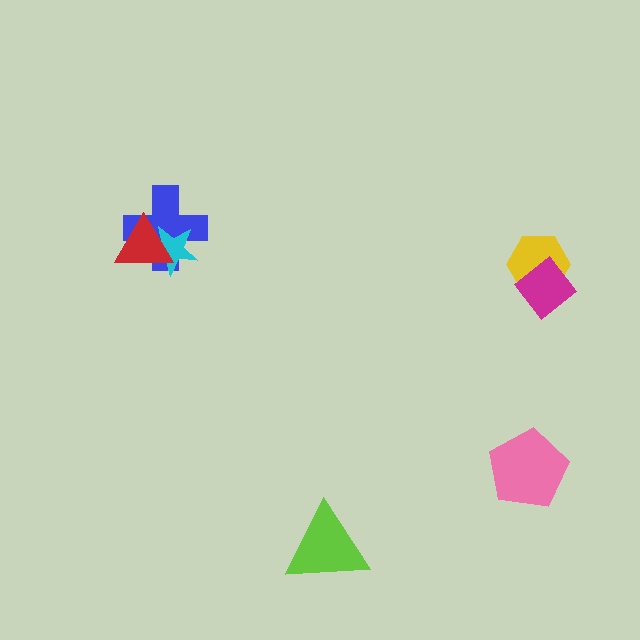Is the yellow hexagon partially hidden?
Yes, it is partially covered by another shape.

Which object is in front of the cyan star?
The red triangle is in front of the cyan star.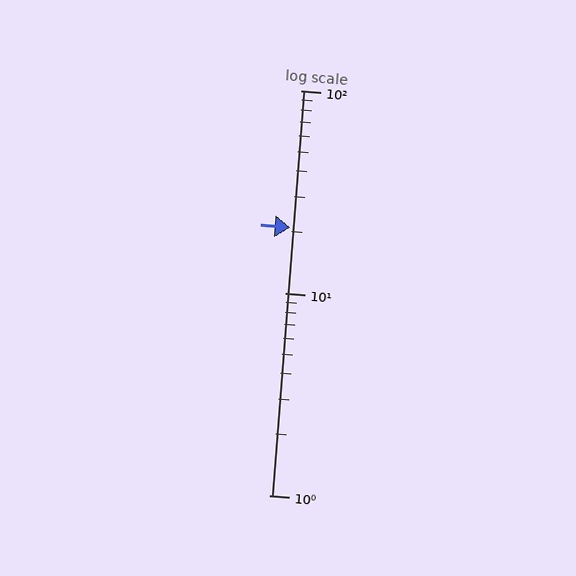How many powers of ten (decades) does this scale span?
The scale spans 2 decades, from 1 to 100.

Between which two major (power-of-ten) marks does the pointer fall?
The pointer is between 10 and 100.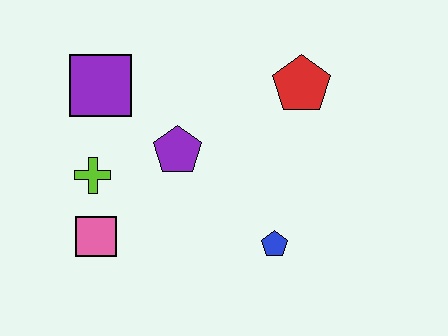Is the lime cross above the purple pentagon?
No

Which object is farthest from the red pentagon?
The pink square is farthest from the red pentagon.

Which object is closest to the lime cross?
The pink square is closest to the lime cross.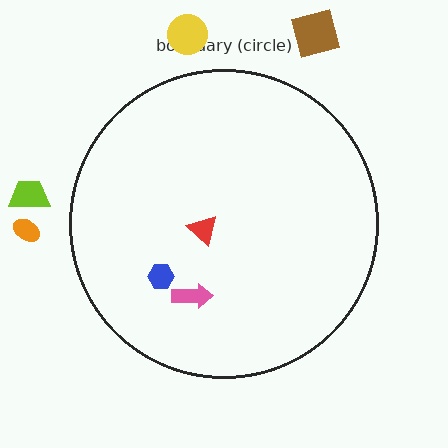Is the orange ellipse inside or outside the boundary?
Outside.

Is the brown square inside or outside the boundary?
Outside.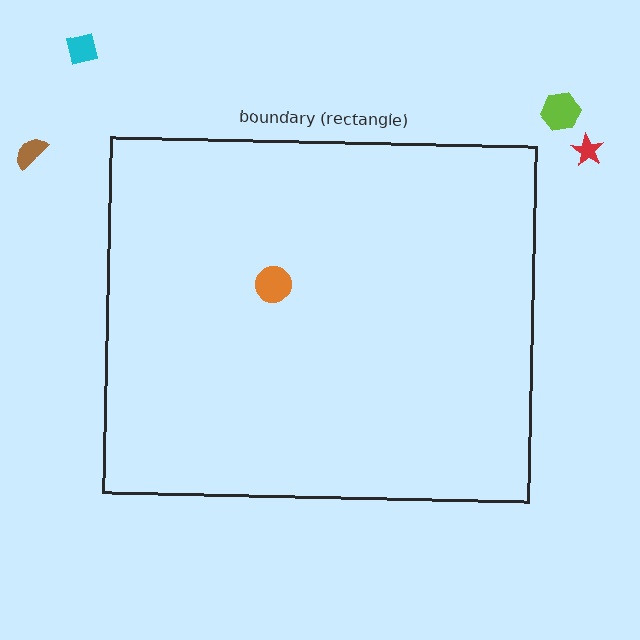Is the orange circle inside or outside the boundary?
Inside.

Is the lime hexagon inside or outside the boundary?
Outside.